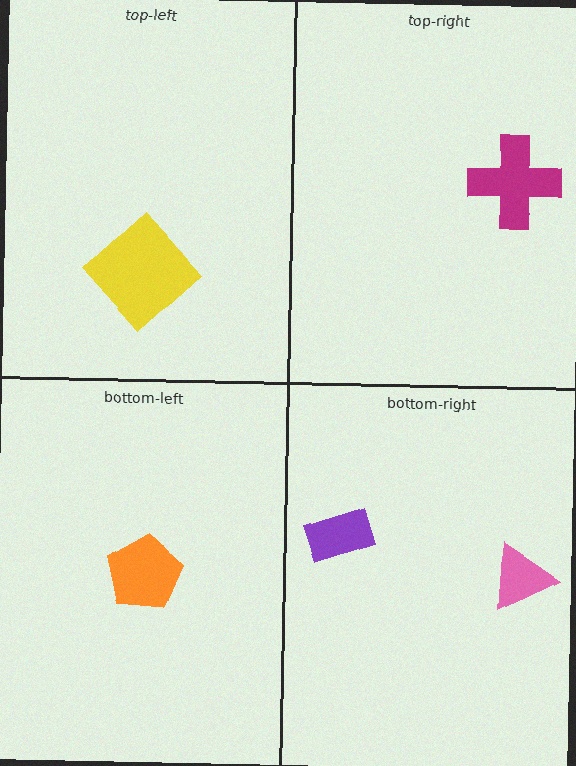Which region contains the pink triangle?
The bottom-right region.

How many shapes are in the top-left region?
1.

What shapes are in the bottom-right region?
The pink triangle, the purple rectangle.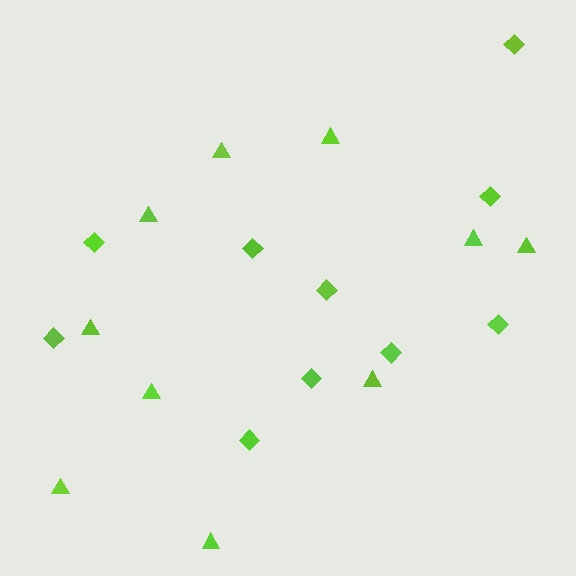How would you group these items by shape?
There are 2 groups: one group of diamonds (10) and one group of triangles (10).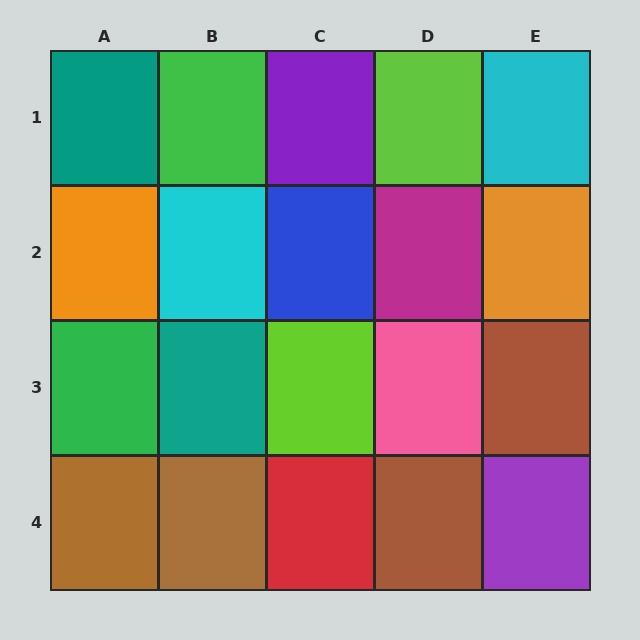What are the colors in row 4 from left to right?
Brown, brown, red, brown, purple.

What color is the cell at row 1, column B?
Green.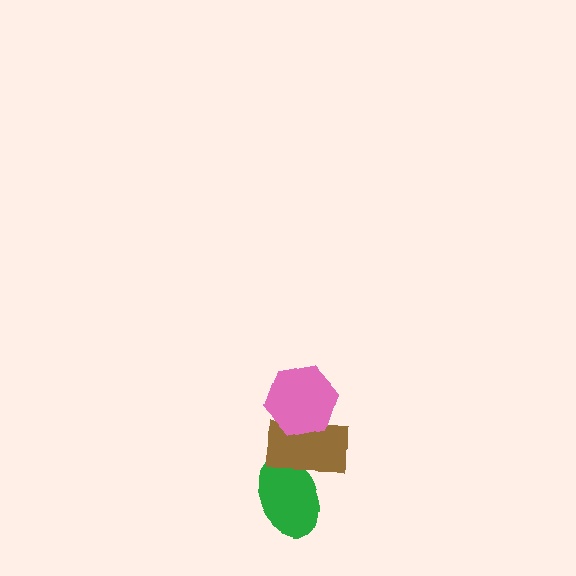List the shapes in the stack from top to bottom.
From top to bottom: the pink hexagon, the brown rectangle, the green ellipse.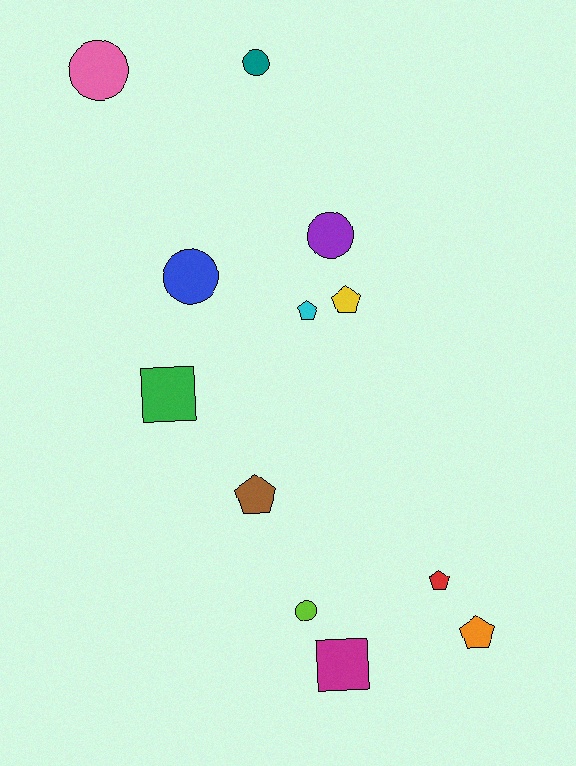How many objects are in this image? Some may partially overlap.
There are 12 objects.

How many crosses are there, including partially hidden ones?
There are no crosses.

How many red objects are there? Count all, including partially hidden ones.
There is 1 red object.